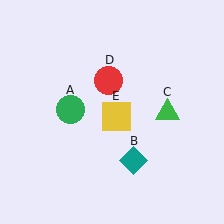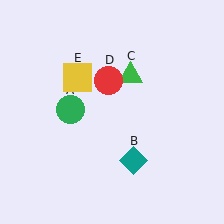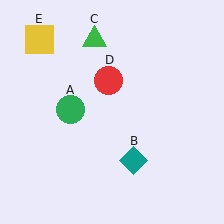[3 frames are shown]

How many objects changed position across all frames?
2 objects changed position: green triangle (object C), yellow square (object E).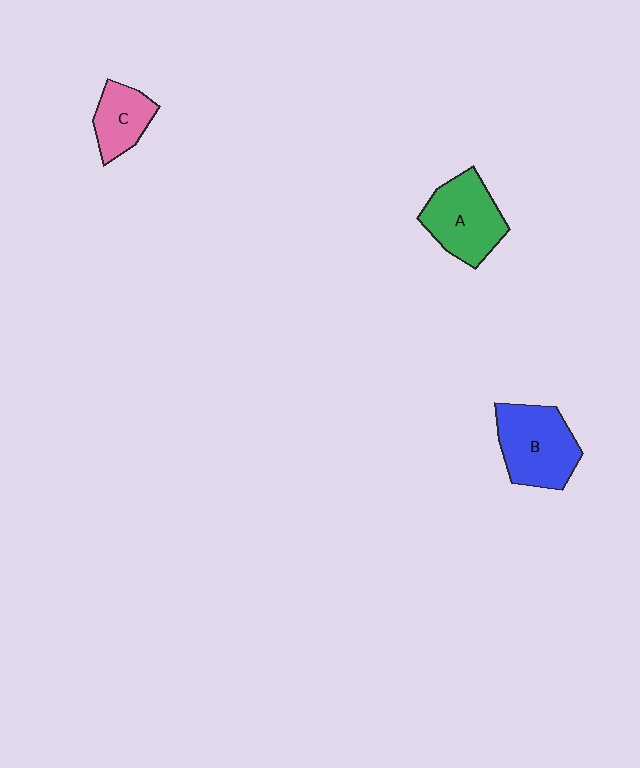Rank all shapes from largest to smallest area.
From largest to smallest: B (blue), A (green), C (pink).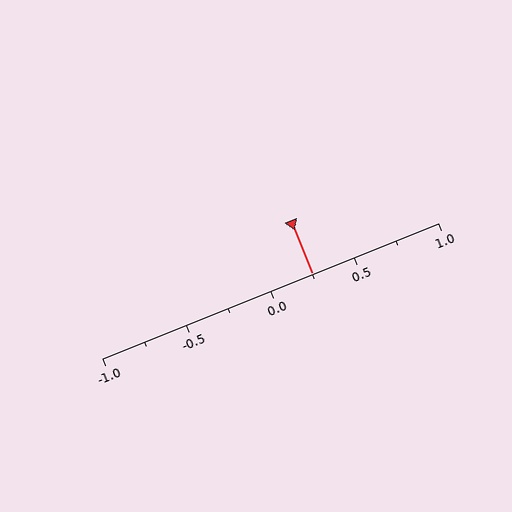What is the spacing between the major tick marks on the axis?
The major ticks are spaced 0.5 apart.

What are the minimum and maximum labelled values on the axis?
The axis runs from -1.0 to 1.0.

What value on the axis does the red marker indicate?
The marker indicates approximately 0.25.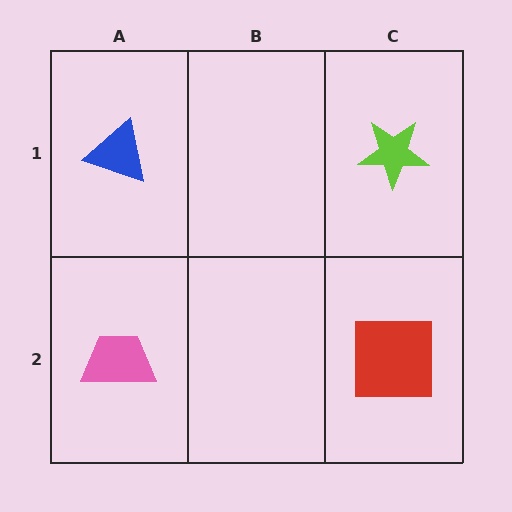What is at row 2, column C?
A red square.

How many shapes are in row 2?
2 shapes.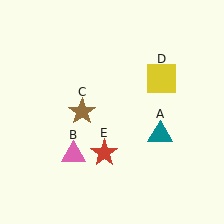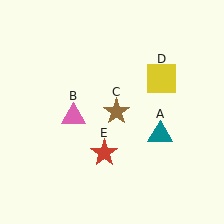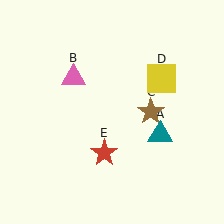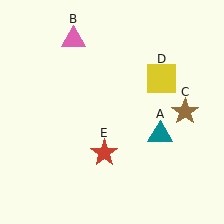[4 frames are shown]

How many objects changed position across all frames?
2 objects changed position: pink triangle (object B), brown star (object C).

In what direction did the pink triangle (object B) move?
The pink triangle (object B) moved up.